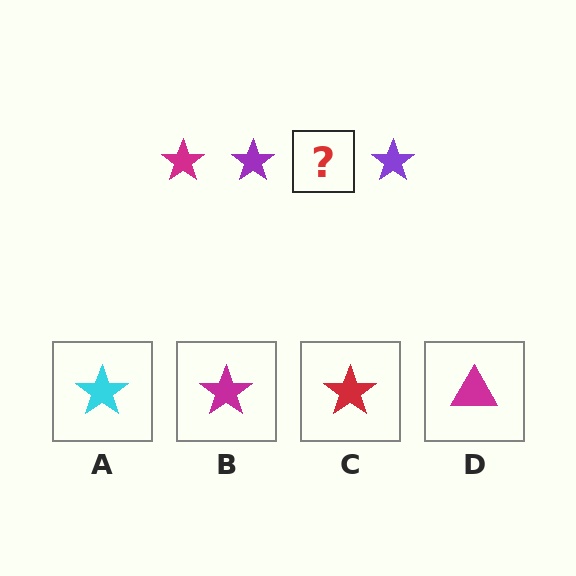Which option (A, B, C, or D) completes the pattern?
B.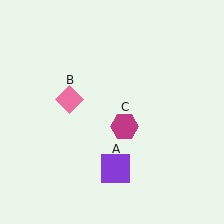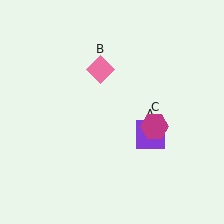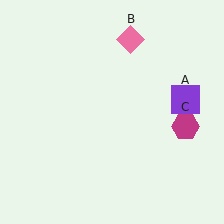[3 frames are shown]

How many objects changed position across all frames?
3 objects changed position: purple square (object A), pink diamond (object B), magenta hexagon (object C).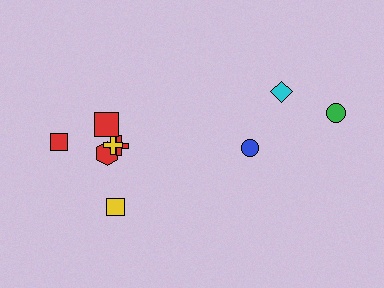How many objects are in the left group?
There are 6 objects.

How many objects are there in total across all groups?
There are 9 objects.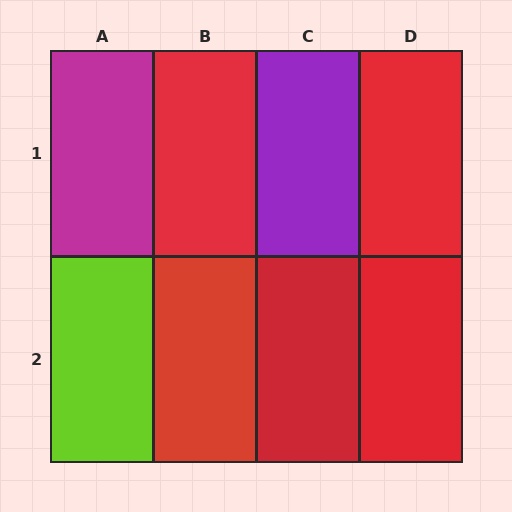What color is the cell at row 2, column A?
Lime.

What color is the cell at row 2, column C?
Red.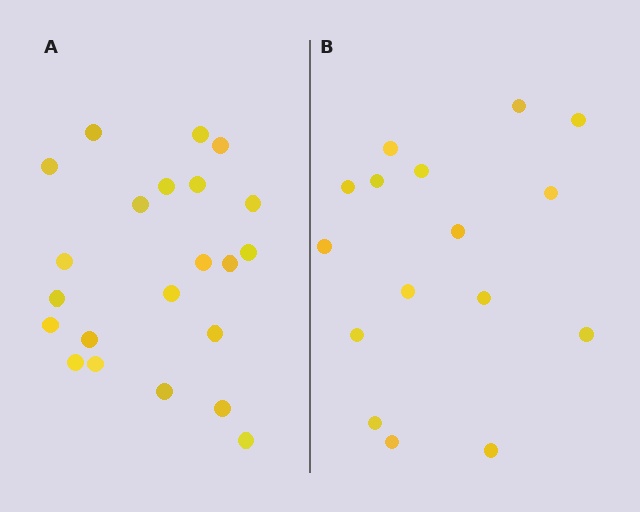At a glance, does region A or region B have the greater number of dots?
Region A (the left region) has more dots.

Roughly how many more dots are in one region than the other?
Region A has about 6 more dots than region B.